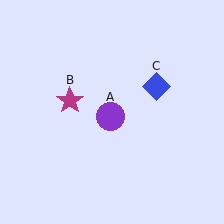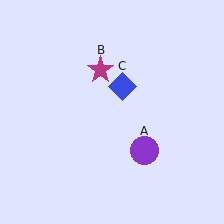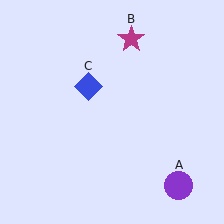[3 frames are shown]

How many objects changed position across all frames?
3 objects changed position: purple circle (object A), magenta star (object B), blue diamond (object C).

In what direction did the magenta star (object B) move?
The magenta star (object B) moved up and to the right.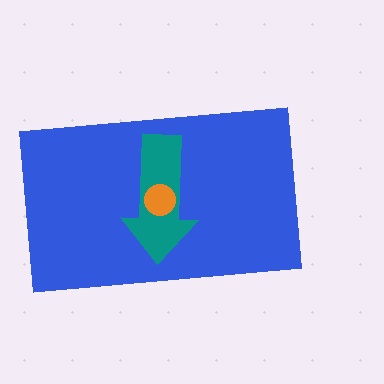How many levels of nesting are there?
3.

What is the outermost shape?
The blue rectangle.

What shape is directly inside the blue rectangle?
The teal arrow.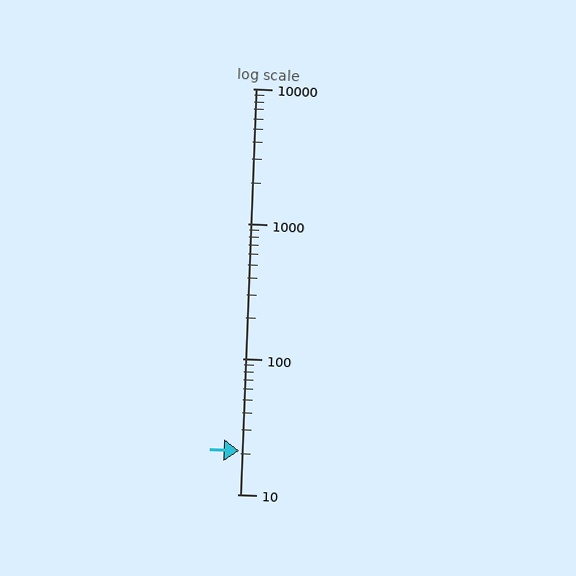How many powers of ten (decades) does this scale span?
The scale spans 3 decades, from 10 to 10000.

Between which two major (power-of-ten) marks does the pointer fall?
The pointer is between 10 and 100.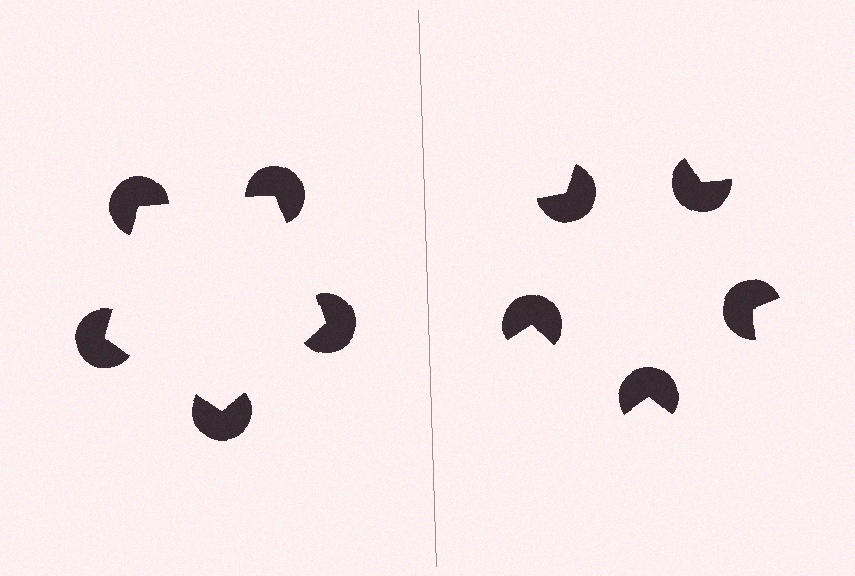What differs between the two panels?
The pac-man discs are positioned identically on both sides; only the wedge orientations differ. On the left they align to a pentagon; on the right they are misaligned.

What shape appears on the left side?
An illusory pentagon.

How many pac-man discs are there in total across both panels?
10 — 5 on each side.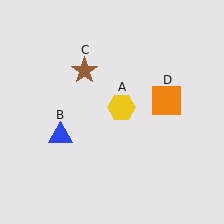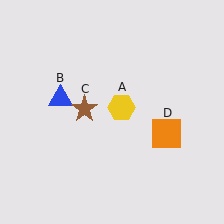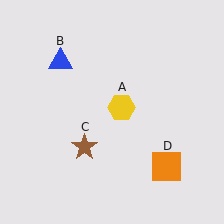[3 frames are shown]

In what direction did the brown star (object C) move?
The brown star (object C) moved down.